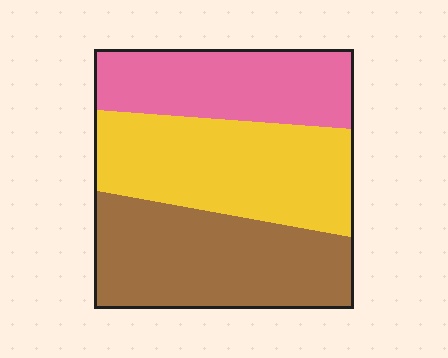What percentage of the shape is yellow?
Yellow takes up between a third and a half of the shape.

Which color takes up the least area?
Pink, at roughly 25%.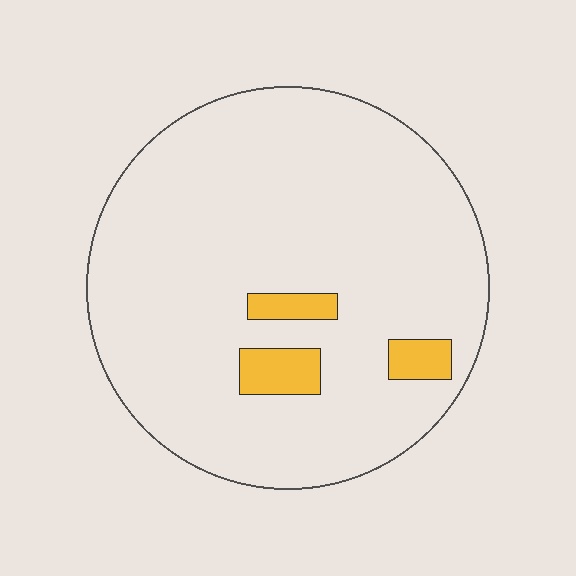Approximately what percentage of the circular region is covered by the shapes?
Approximately 5%.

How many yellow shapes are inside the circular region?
3.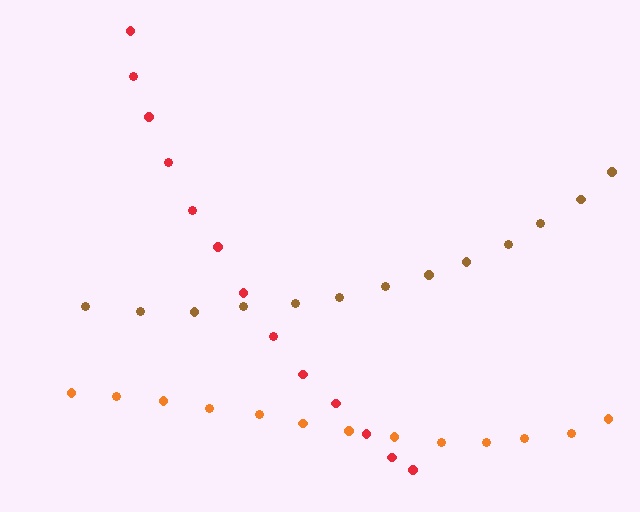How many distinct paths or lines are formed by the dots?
There are 3 distinct paths.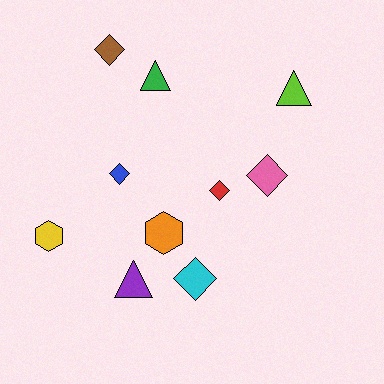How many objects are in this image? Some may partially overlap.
There are 10 objects.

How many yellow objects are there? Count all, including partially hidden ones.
There is 1 yellow object.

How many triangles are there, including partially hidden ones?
There are 3 triangles.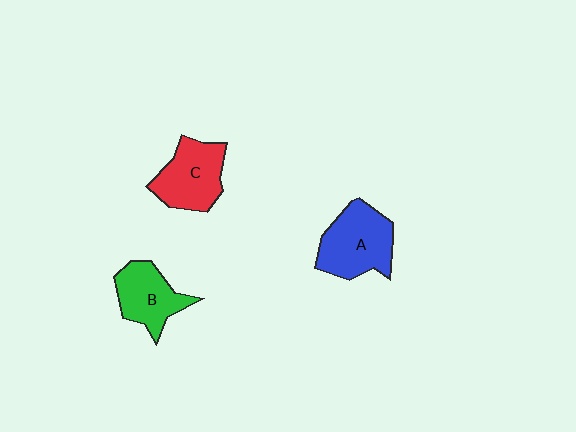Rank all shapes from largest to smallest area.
From largest to smallest: A (blue), C (red), B (green).